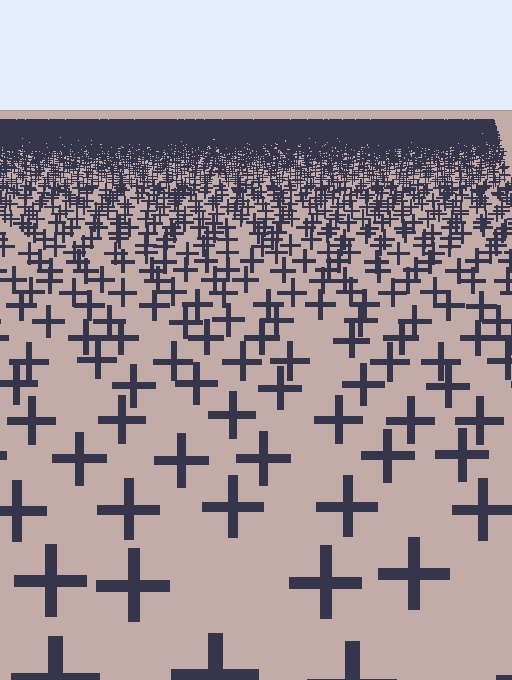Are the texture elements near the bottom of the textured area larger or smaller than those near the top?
Larger. Near the bottom, elements are closer to the viewer and appear at a bigger on-screen size.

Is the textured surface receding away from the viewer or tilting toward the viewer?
The surface is receding away from the viewer. Texture elements get smaller and denser toward the top.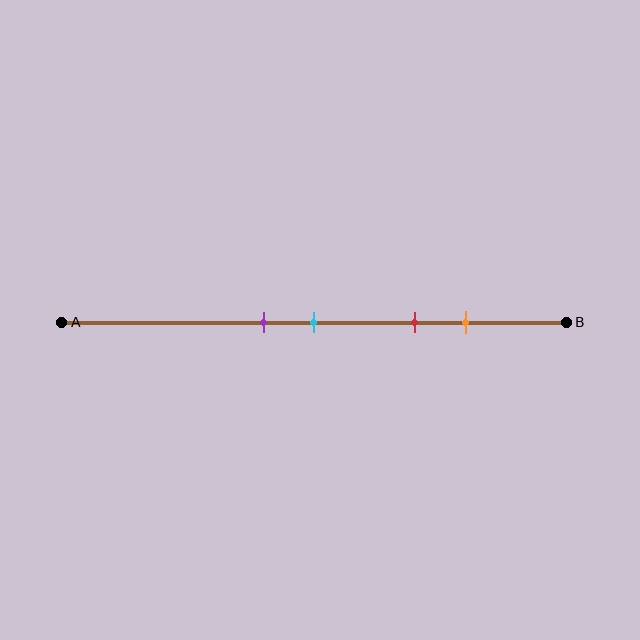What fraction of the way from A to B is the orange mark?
The orange mark is approximately 80% (0.8) of the way from A to B.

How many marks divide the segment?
There are 4 marks dividing the segment.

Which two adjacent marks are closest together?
The purple and cyan marks are the closest adjacent pair.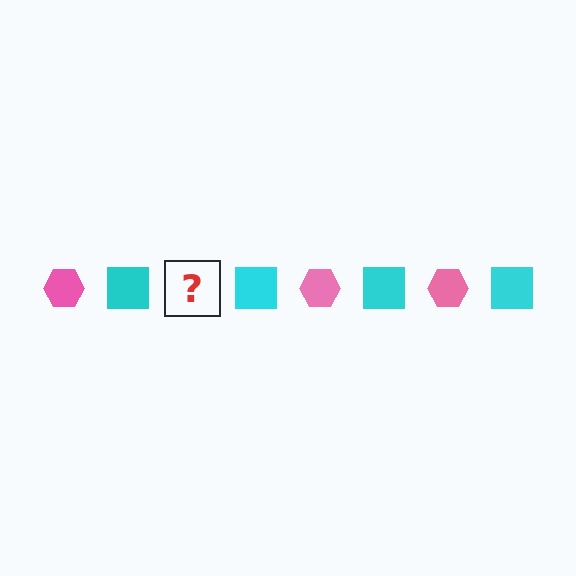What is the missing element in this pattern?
The missing element is a pink hexagon.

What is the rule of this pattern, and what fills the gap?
The rule is that the pattern alternates between pink hexagon and cyan square. The gap should be filled with a pink hexagon.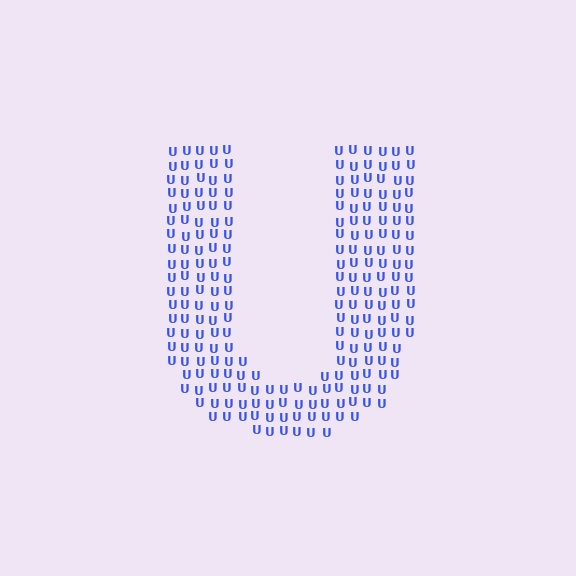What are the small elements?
The small elements are letter U's.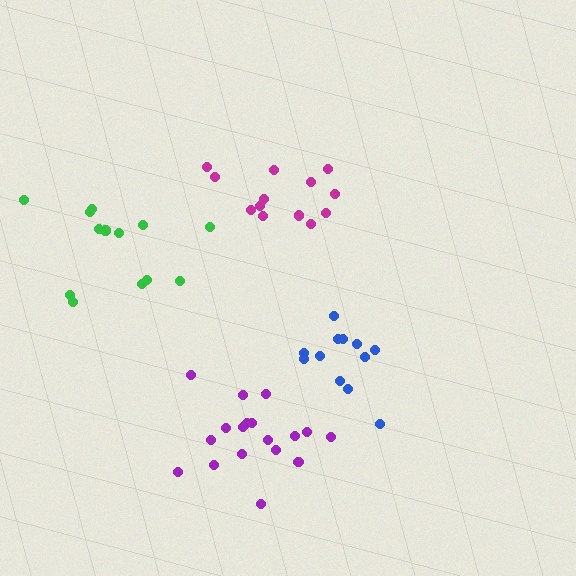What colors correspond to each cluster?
The clusters are colored: purple, blue, magenta, green.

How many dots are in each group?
Group 1: 18 dots, Group 2: 12 dots, Group 3: 13 dots, Group 4: 13 dots (56 total).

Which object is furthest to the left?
The green cluster is leftmost.